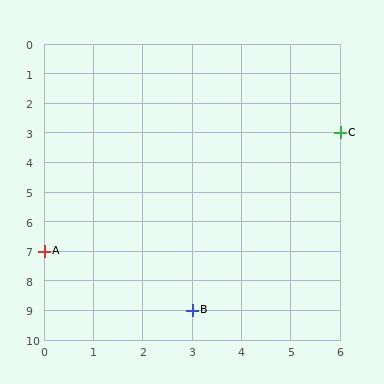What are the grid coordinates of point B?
Point B is at grid coordinates (3, 9).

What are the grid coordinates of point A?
Point A is at grid coordinates (0, 7).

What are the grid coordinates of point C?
Point C is at grid coordinates (6, 3).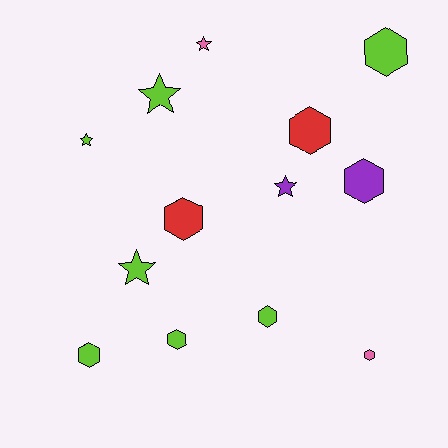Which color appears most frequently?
Lime, with 7 objects.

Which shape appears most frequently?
Hexagon, with 8 objects.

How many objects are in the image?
There are 13 objects.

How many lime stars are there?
There are 3 lime stars.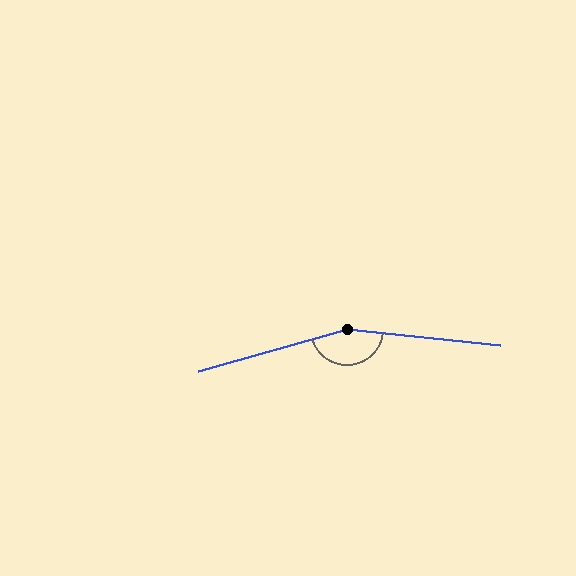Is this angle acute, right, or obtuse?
It is obtuse.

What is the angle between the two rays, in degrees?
Approximately 158 degrees.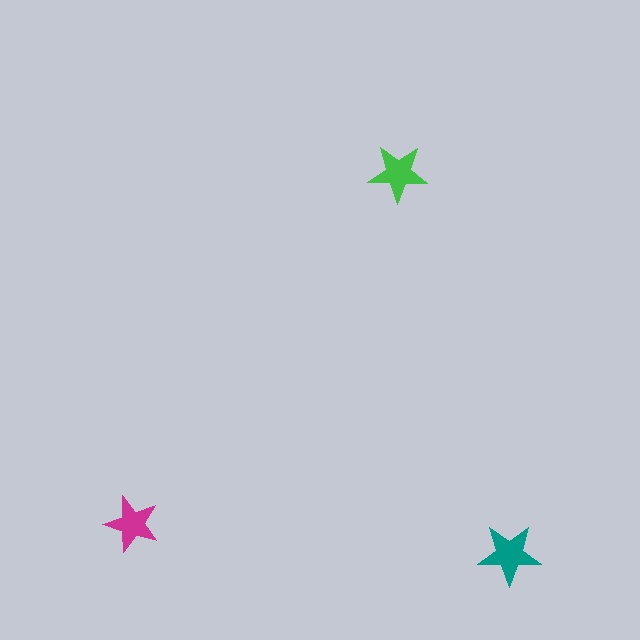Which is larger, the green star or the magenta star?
The green one.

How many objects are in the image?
There are 3 objects in the image.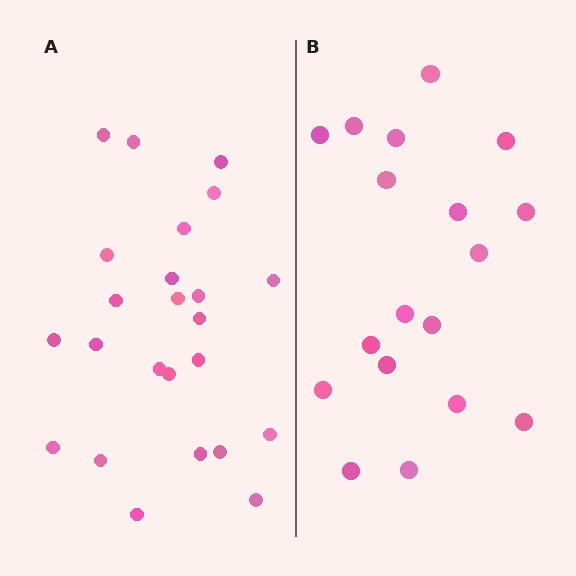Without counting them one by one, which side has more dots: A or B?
Region A (the left region) has more dots.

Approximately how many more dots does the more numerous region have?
Region A has about 6 more dots than region B.